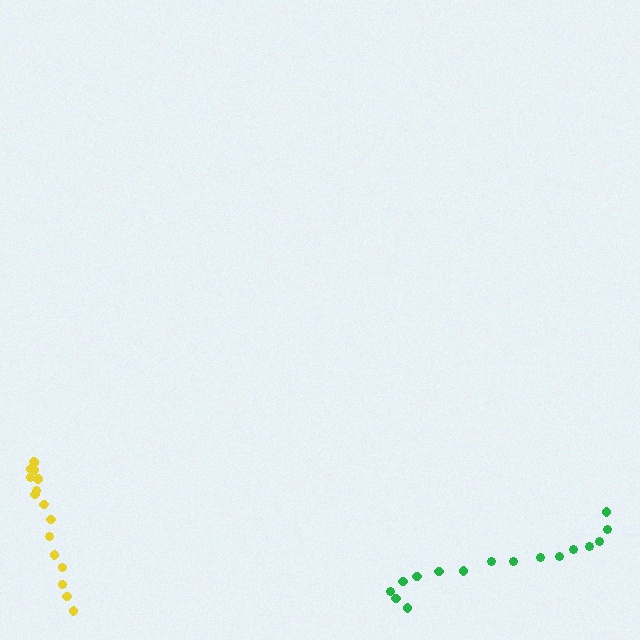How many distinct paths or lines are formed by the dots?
There are 2 distinct paths.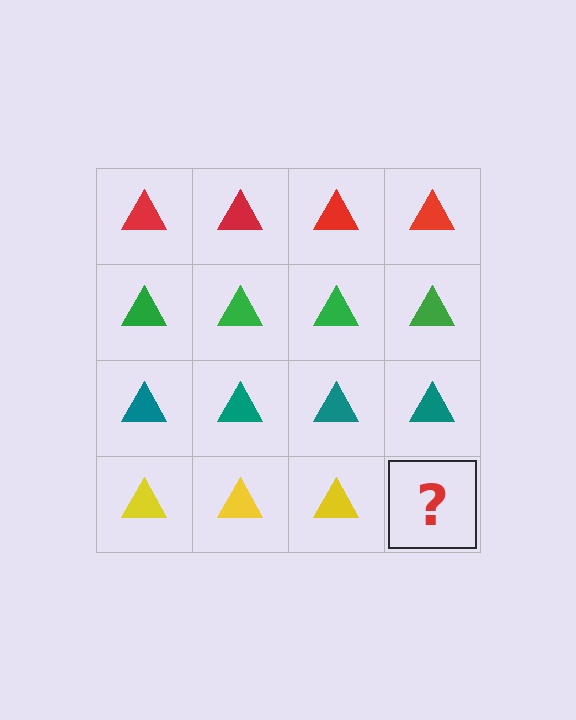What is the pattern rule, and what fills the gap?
The rule is that each row has a consistent color. The gap should be filled with a yellow triangle.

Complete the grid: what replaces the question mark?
The question mark should be replaced with a yellow triangle.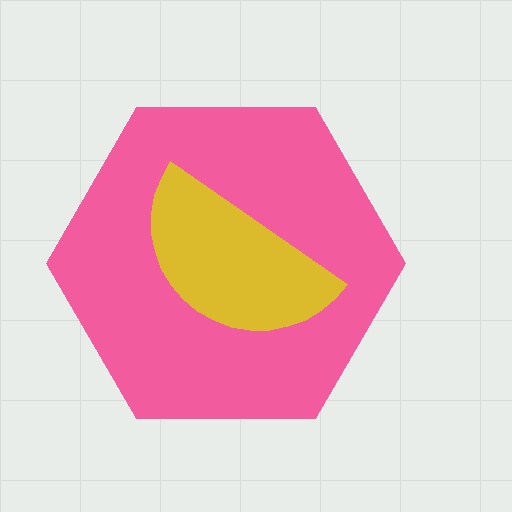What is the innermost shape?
The yellow semicircle.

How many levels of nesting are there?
2.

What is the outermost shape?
The pink hexagon.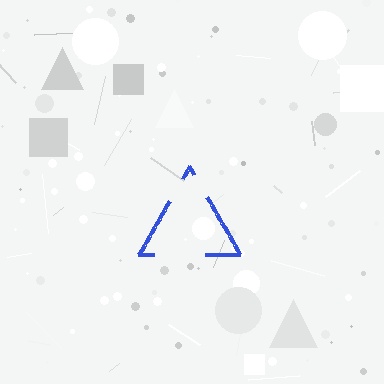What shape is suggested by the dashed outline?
The dashed outline suggests a triangle.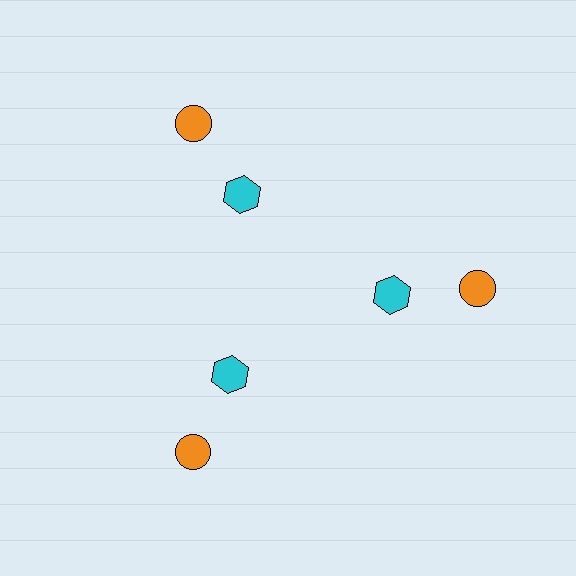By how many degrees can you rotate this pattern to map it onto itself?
The pattern maps onto itself every 120 degrees of rotation.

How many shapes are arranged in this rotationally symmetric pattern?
There are 6 shapes, arranged in 3 groups of 2.